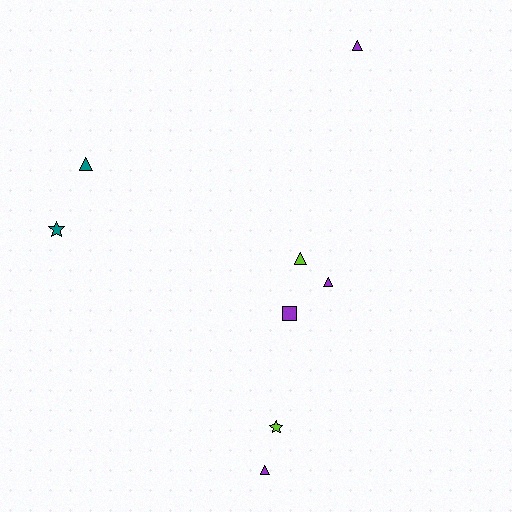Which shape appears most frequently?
Triangle, with 5 objects.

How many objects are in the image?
There are 8 objects.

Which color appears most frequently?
Purple, with 4 objects.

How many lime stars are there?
There is 1 lime star.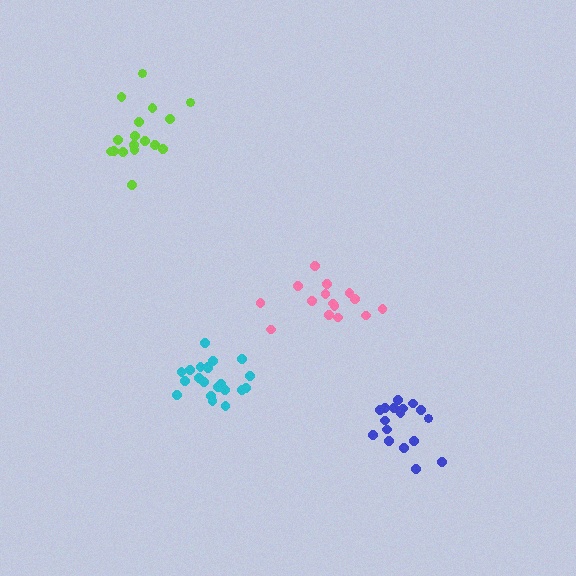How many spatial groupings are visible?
There are 4 spatial groupings.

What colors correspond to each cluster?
The clusters are colored: pink, lime, blue, cyan.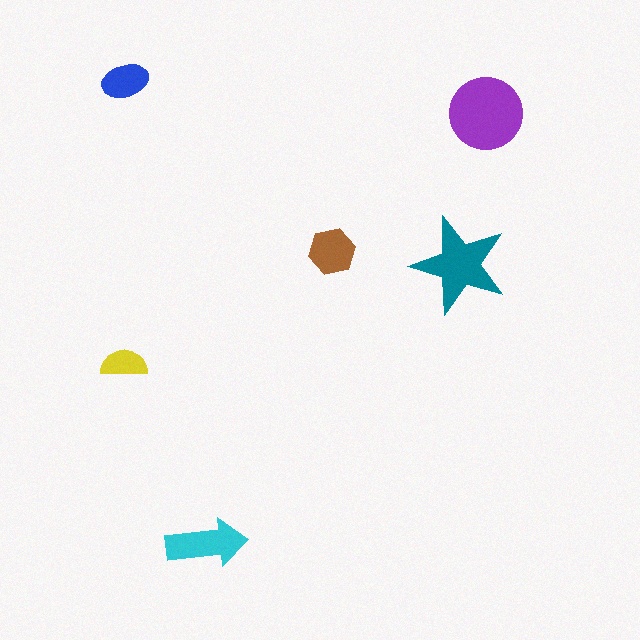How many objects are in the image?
There are 6 objects in the image.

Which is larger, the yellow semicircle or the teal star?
The teal star.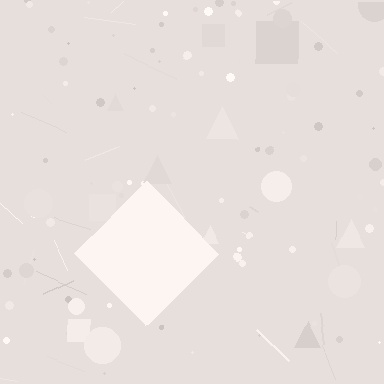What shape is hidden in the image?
A diamond is hidden in the image.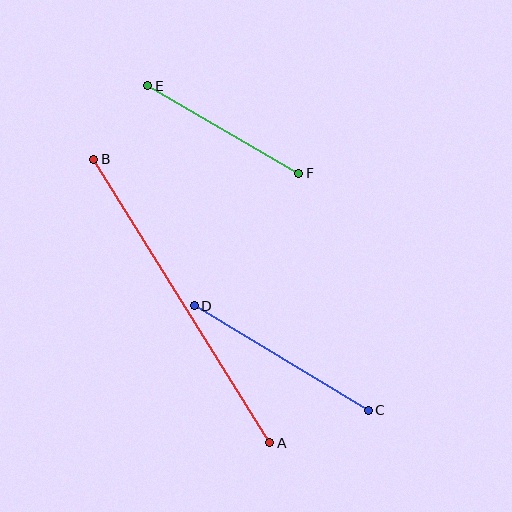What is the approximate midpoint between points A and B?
The midpoint is at approximately (182, 301) pixels.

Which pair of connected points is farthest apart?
Points A and B are farthest apart.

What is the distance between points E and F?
The distance is approximately 174 pixels.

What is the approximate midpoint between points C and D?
The midpoint is at approximately (281, 358) pixels.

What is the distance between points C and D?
The distance is approximately 203 pixels.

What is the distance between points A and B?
The distance is approximately 334 pixels.